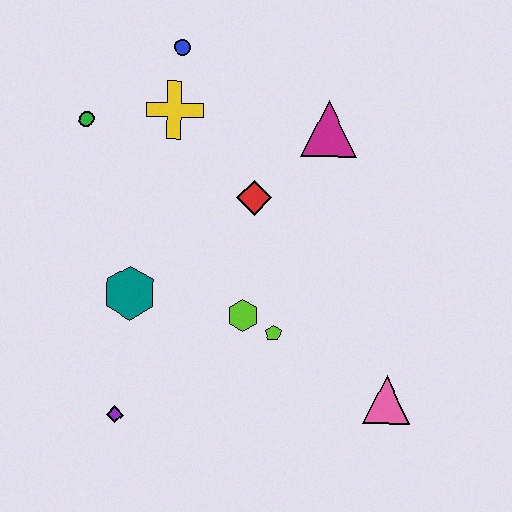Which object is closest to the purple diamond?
The teal hexagon is closest to the purple diamond.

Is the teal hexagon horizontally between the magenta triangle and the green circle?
Yes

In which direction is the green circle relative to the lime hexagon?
The green circle is above the lime hexagon.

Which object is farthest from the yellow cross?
The pink triangle is farthest from the yellow cross.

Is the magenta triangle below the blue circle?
Yes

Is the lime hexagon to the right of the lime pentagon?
No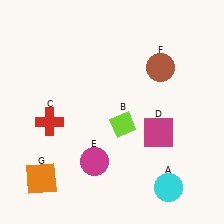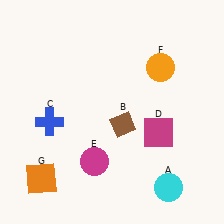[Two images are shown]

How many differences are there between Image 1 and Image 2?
There are 3 differences between the two images.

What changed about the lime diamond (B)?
In Image 1, B is lime. In Image 2, it changed to brown.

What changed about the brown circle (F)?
In Image 1, F is brown. In Image 2, it changed to orange.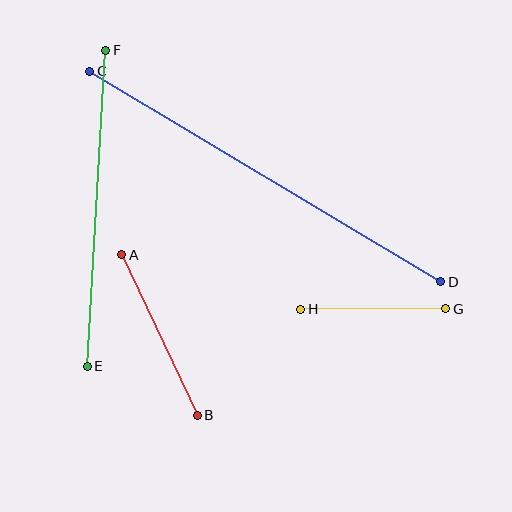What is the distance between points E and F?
The distance is approximately 316 pixels.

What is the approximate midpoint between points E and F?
The midpoint is at approximately (97, 208) pixels.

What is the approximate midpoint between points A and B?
The midpoint is at approximately (159, 335) pixels.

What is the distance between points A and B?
The distance is approximately 177 pixels.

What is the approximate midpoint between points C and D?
The midpoint is at approximately (265, 176) pixels.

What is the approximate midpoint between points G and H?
The midpoint is at approximately (373, 309) pixels.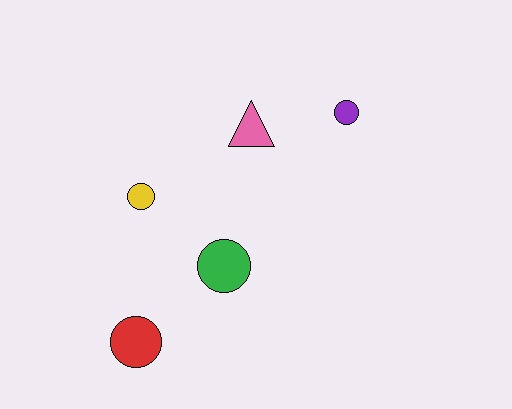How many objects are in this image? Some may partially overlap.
There are 5 objects.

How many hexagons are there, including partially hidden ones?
There are no hexagons.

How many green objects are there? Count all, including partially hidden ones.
There is 1 green object.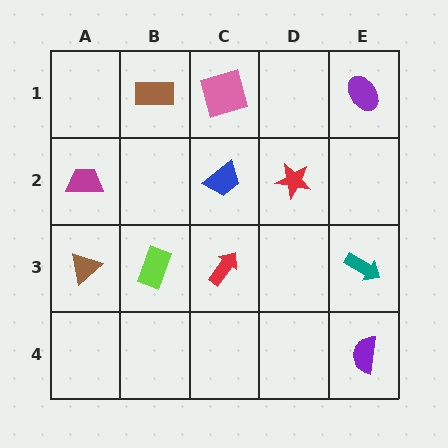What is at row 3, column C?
A red arrow.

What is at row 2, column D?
A red star.